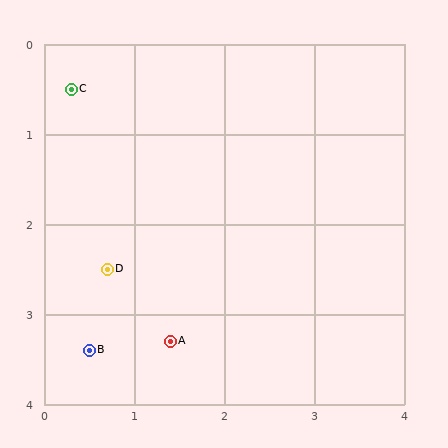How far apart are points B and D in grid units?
Points B and D are about 0.9 grid units apart.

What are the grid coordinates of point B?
Point B is at approximately (0.5, 3.4).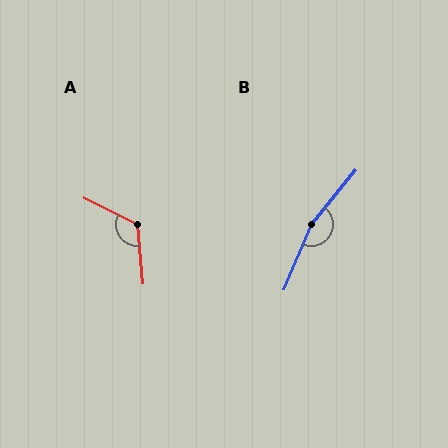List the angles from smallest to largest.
A (122°), B (164°).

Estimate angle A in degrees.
Approximately 122 degrees.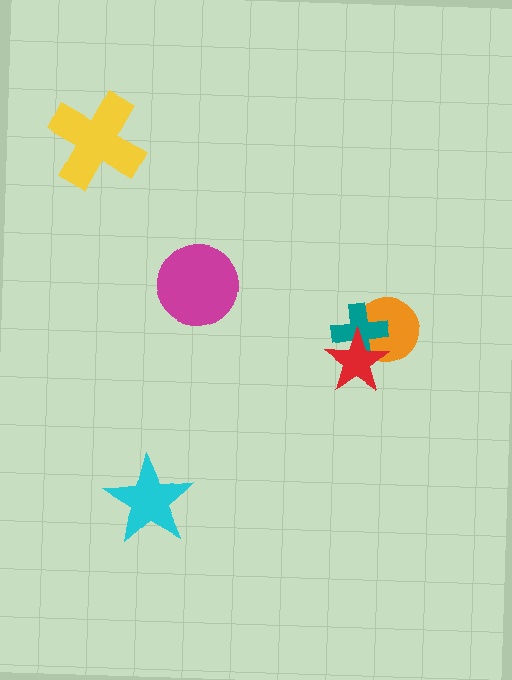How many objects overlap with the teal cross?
2 objects overlap with the teal cross.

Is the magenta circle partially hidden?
No, no other shape covers it.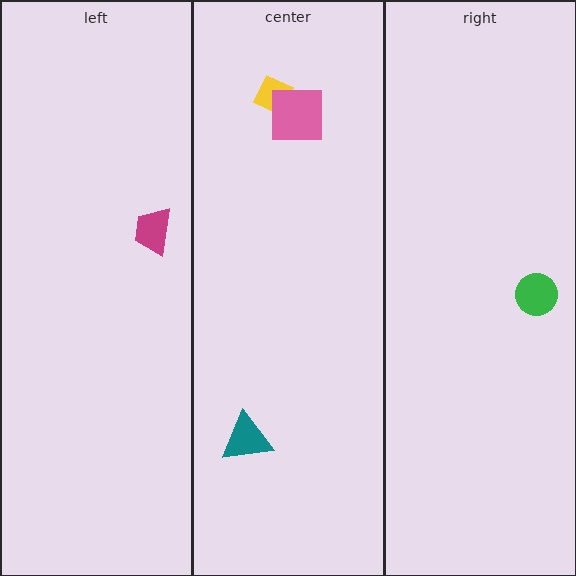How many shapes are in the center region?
3.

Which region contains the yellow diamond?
The center region.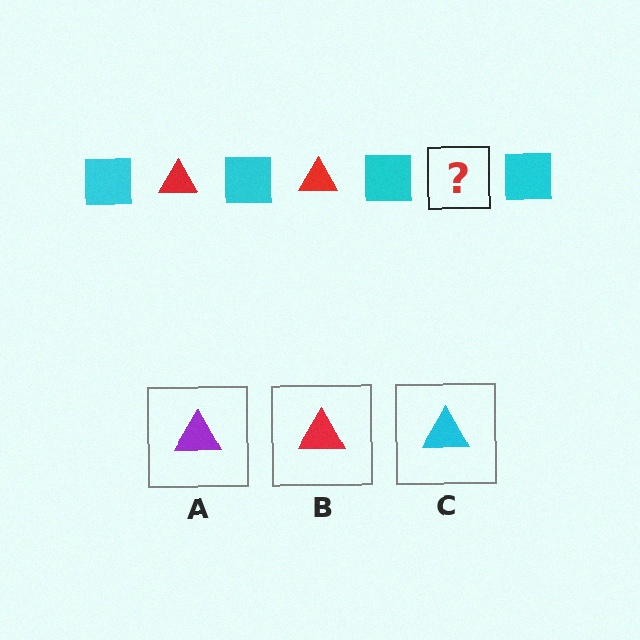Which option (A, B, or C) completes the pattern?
B.